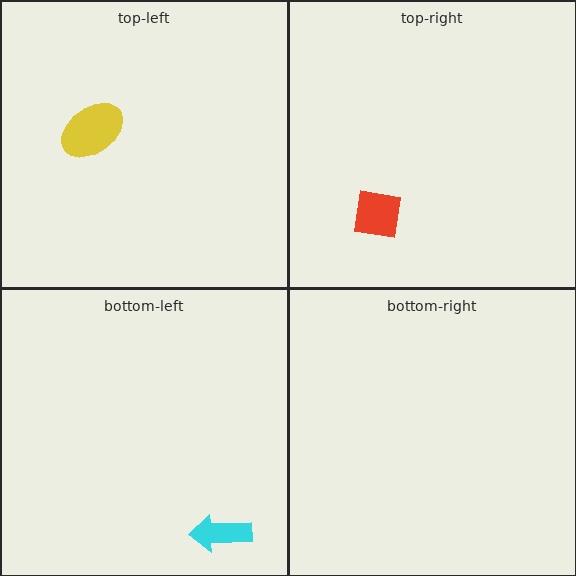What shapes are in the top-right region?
The red square.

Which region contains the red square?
The top-right region.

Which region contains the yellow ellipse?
The top-left region.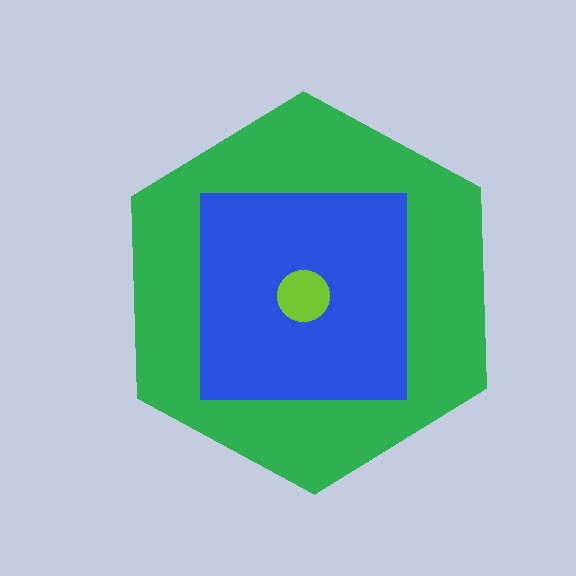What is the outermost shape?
The green hexagon.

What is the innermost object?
The lime circle.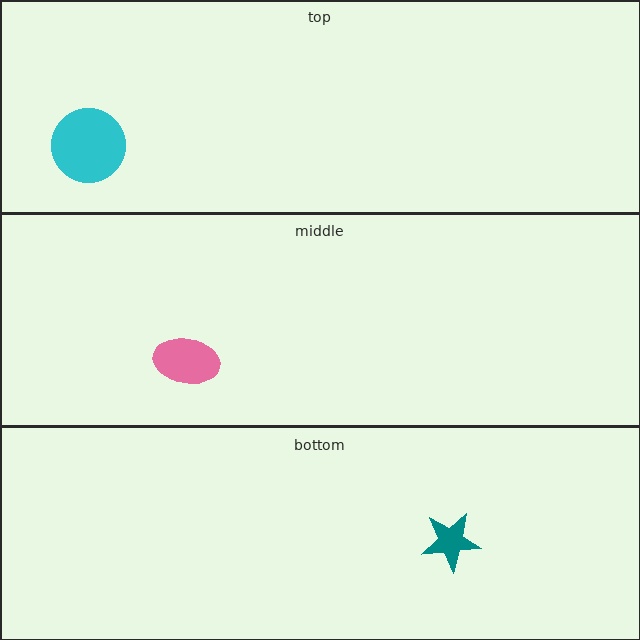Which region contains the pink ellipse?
The middle region.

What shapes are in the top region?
The cyan circle.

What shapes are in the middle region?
The pink ellipse.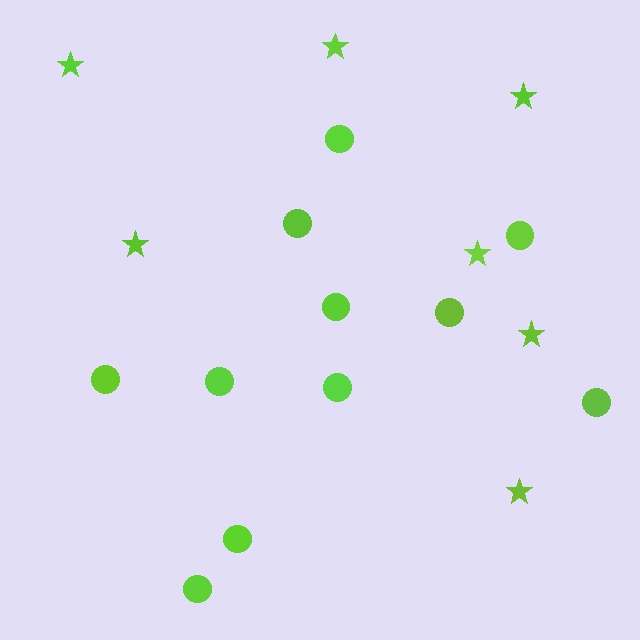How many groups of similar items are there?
There are 2 groups: one group of circles (11) and one group of stars (7).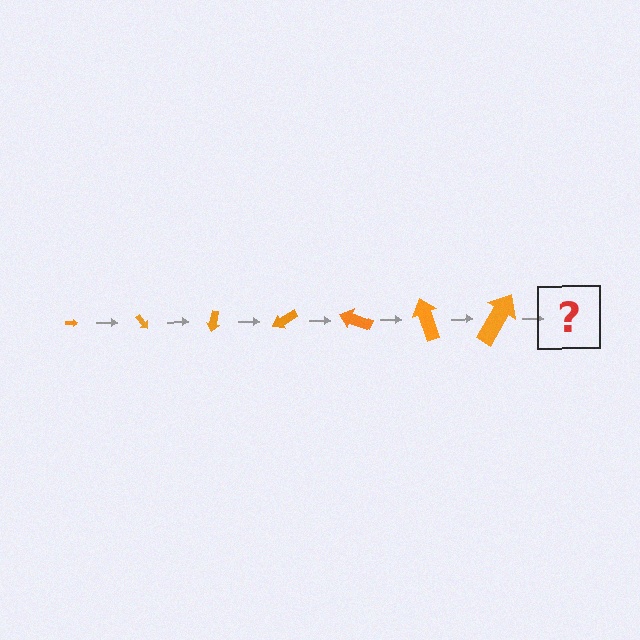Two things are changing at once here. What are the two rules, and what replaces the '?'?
The two rules are that the arrow grows larger each step and it rotates 50 degrees each step. The '?' should be an arrow, larger than the previous one and rotated 350 degrees from the start.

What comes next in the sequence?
The next element should be an arrow, larger than the previous one and rotated 350 degrees from the start.